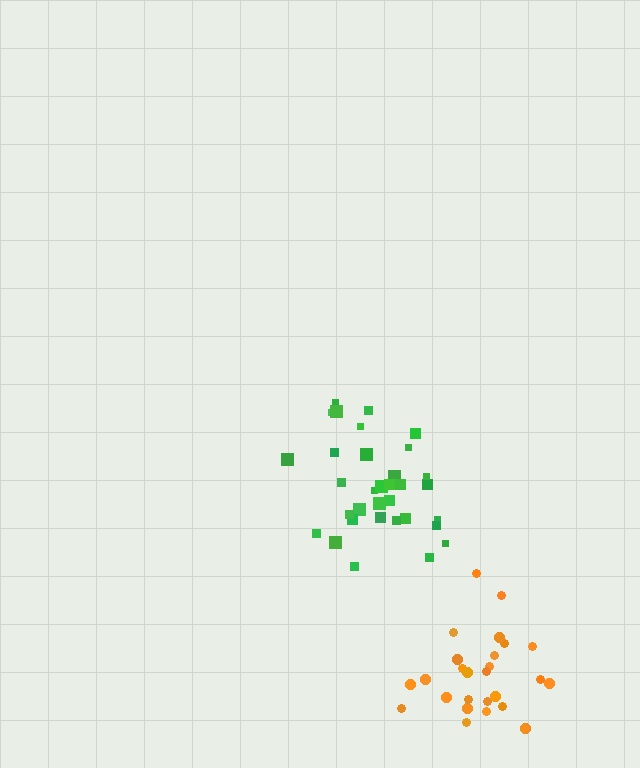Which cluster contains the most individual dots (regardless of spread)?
Green (34).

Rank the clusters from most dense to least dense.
green, orange.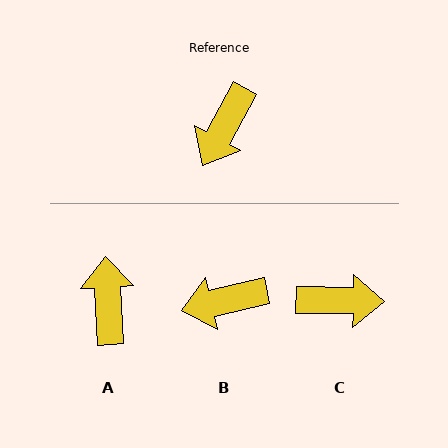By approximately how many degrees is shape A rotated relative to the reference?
Approximately 148 degrees clockwise.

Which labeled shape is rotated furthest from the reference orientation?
A, about 148 degrees away.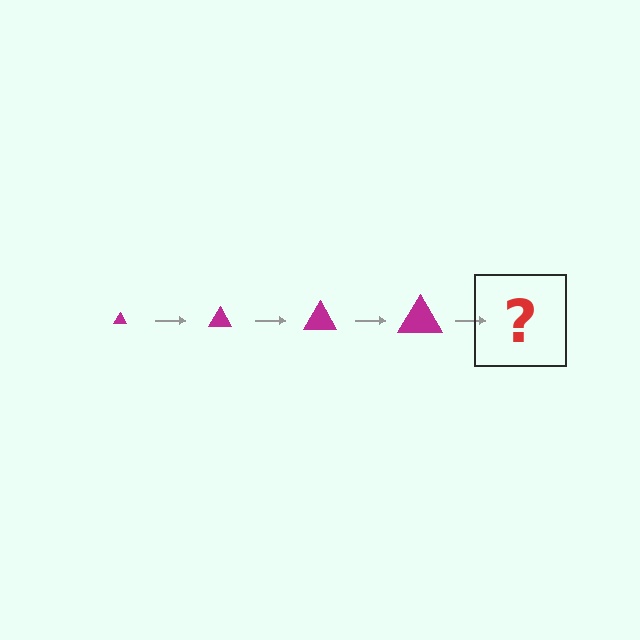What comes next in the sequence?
The next element should be a magenta triangle, larger than the previous one.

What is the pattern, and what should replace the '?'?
The pattern is that the triangle gets progressively larger each step. The '?' should be a magenta triangle, larger than the previous one.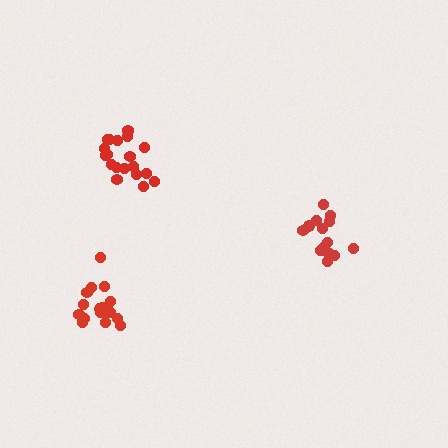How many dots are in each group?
Group 1: 14 dots, Group 2: 19 dots, Group 3: 17 dots (50 total).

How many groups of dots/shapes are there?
There are 3 groups.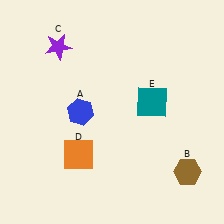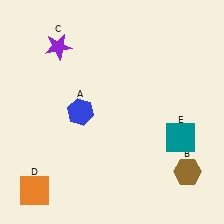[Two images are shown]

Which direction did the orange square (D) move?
The orange square (D) moved left.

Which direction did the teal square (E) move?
The teal square (E) moved down.